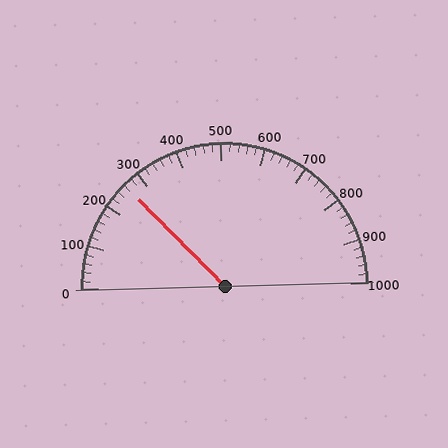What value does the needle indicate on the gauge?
The needle indicates approximately 260.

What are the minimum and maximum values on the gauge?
The gauge ranges from 0 to 1000.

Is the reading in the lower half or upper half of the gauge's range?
The reading is in the lower half of the range (0 to 1000).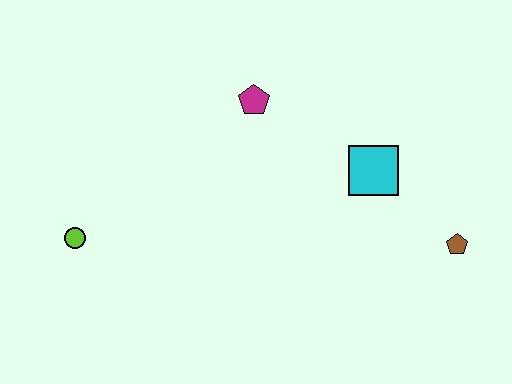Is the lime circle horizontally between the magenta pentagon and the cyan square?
No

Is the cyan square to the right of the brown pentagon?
No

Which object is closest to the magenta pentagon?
The cyan square is closest to the magenta pentagon.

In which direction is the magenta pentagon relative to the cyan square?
The magenta pentagon is to the left of the cyan square.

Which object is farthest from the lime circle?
The brown pentagon is farthest from the lime circle.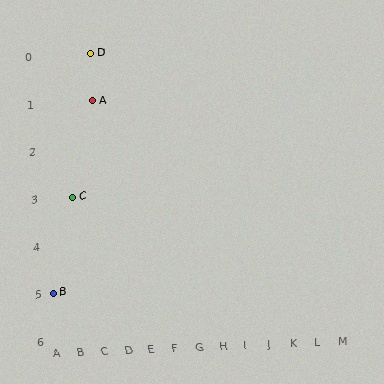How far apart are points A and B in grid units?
Points A and B are 2 columns and 4 rows apart (about 4.5 grid units diagonally).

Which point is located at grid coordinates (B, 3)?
Point C is at (B, 3).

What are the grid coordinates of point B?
Point B is at grid coordinates (A, 5).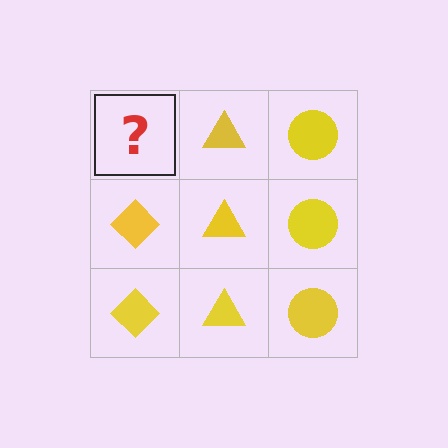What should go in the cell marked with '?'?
The missing cell should contain a yellow diamond.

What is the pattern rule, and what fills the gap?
The rule is that each column has a consistent shape. The gap should be filled with a yellow diamond.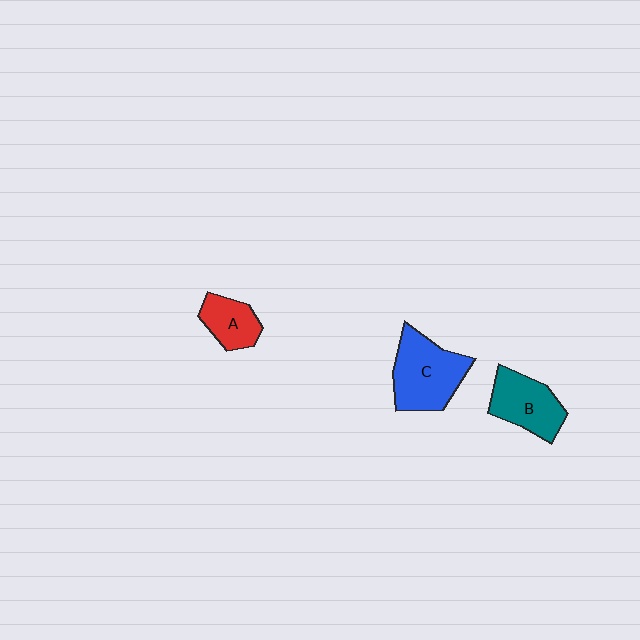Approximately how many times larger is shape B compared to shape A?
Approximately 1.4 times.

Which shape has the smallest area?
Shape A (red).